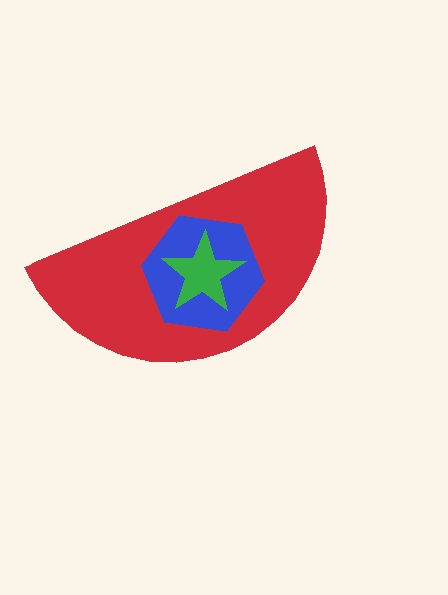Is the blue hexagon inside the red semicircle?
Yes.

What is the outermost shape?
The red semicircle.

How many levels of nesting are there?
3.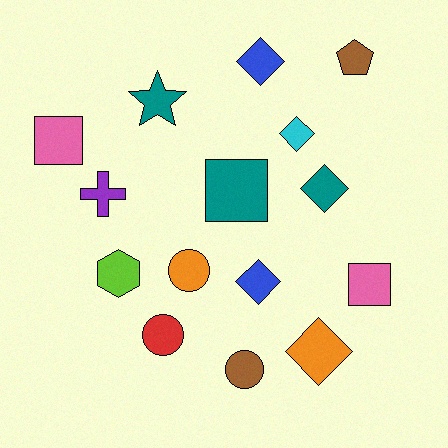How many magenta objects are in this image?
There are no magenta objects.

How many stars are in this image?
There is 1 star.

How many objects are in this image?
There are 15 objects.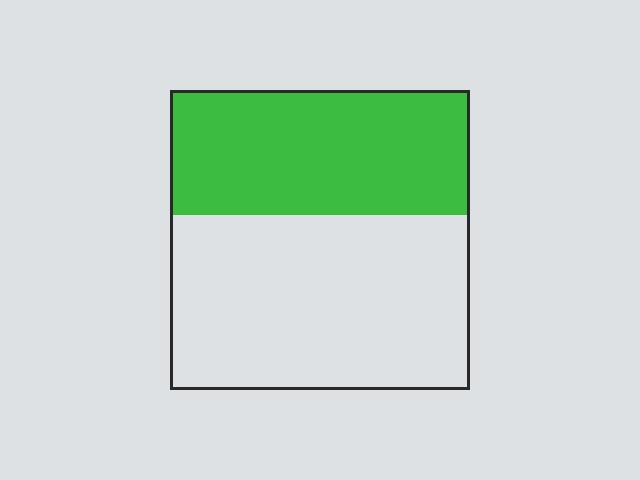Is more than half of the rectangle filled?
No.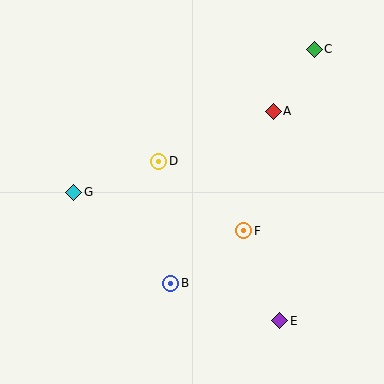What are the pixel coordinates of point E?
Point E is at (280, 321).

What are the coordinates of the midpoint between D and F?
The midpoint between D and F is at (201, 196).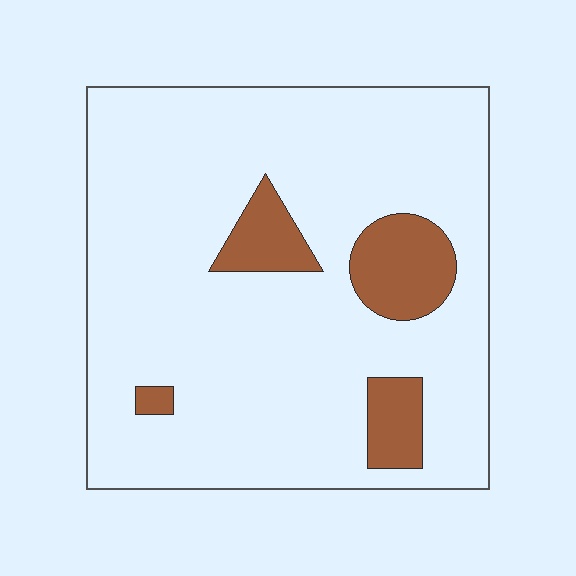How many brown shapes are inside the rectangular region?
4.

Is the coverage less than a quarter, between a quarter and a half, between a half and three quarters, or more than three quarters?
Less than a quarter.